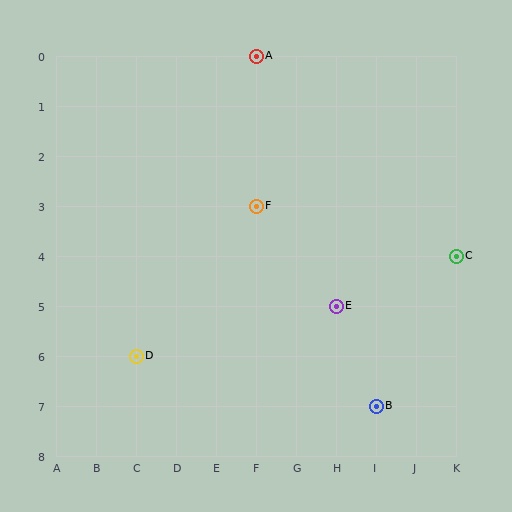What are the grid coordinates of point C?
Point C is at grid coordinates (K, 4).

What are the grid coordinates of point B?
Point B is at grid coordinates (I, 7).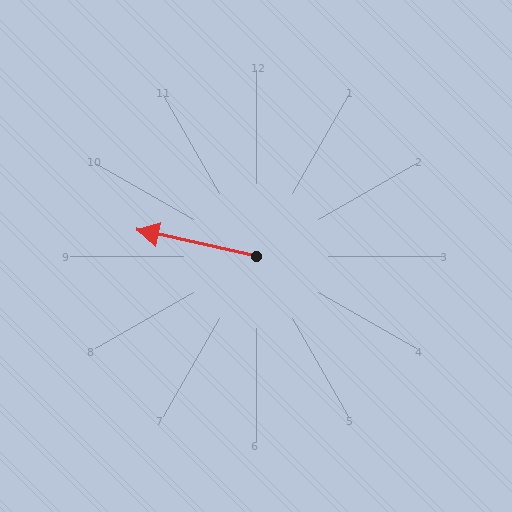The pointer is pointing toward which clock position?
Roughly 9 o'clock.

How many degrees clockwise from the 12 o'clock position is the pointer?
Approximately 282 degrees.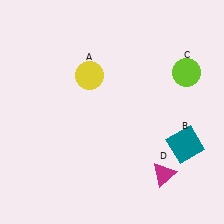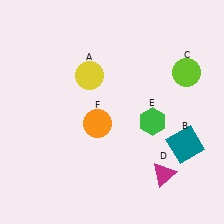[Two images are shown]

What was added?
A green hexagon (E), an orange circle (F) were added in Image 2.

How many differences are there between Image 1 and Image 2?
There are 2 differences between the two images.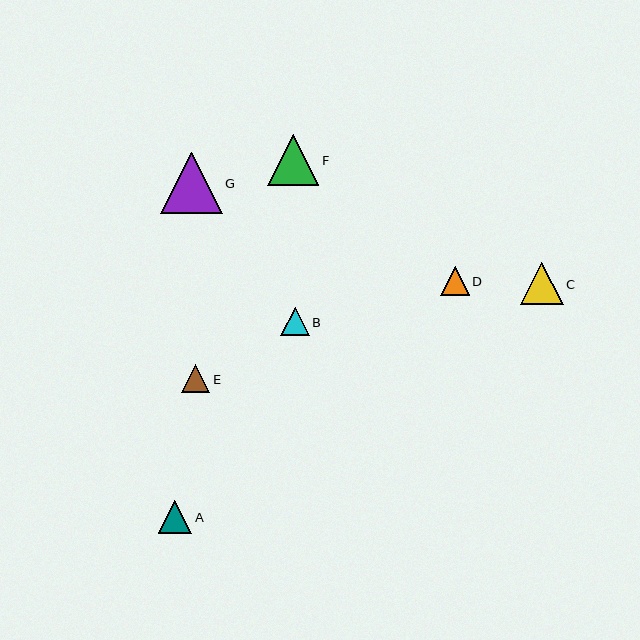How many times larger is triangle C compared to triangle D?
Triangle C is approximately 1.5 times the size of triangle D.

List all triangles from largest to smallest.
From largest to smallest: G, F, C, A, B, D, E.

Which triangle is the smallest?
Triangle E is the smallest with a size of approximately 28 pixels.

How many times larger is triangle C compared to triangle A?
Triangle C is approximately 1.3 times the size of triangle A.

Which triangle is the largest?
Triangle G is the largest with a size of approximately 61 pixels.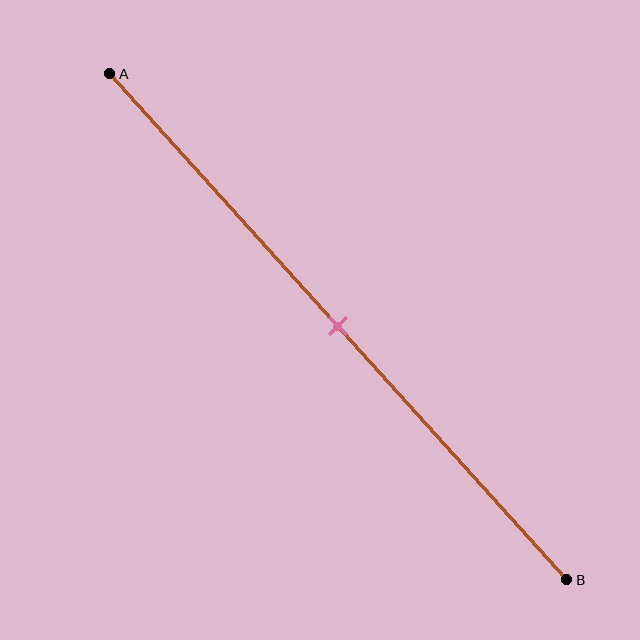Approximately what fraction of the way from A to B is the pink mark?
The pink mark is approximately 50% of the way from A to B.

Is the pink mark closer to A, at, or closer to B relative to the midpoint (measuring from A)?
The pink mark is approximately at the midpoint of segment AB.